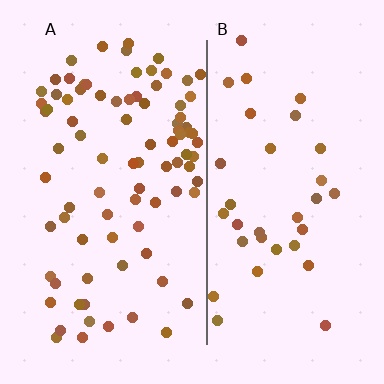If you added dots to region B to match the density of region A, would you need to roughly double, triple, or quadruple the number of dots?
Approximately triple.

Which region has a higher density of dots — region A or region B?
A (the left).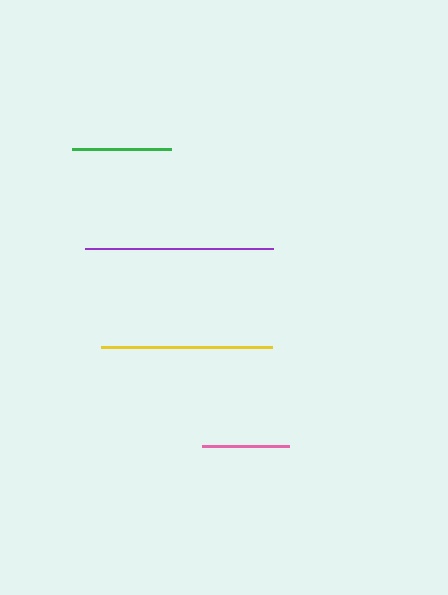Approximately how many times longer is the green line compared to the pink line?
The green line is approximately 1.1 times the length of the pink line.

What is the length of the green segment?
The green segment is approximately 99 pixels long.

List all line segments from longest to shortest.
From longest to shortest: purple, yellow, green, pink.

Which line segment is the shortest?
The pink line is the shortest at approximately 87 pixels.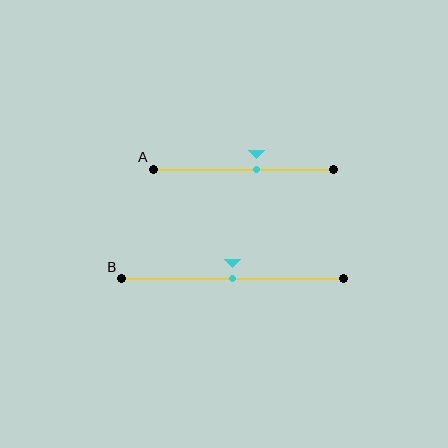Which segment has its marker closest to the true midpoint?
Segment B has its marker closest to the true midpoint.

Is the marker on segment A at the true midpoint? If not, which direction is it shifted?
No, the marker on segment A is shifted to the right by about 7% of the segment length.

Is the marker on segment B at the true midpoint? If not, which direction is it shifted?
Yes, the marker on segment B is at the true midpoint.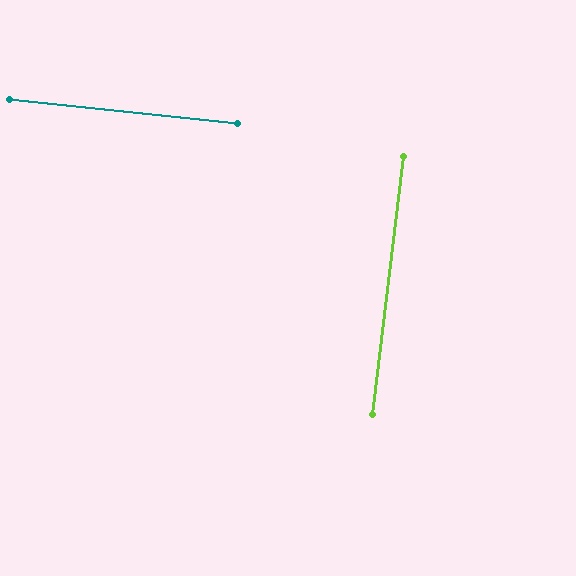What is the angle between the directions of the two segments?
Approximately 89 degrees.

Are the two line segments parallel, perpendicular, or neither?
Perpendicular — they meet at approximately 89°.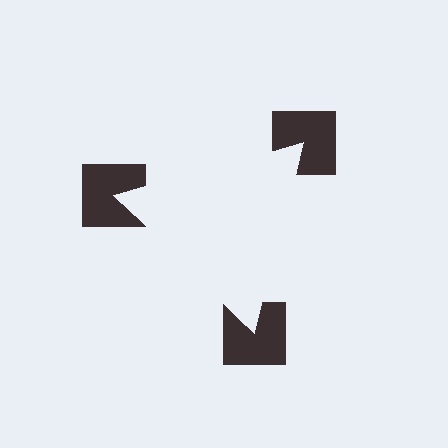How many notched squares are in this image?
There are 3 — one at each vertex of the illusory triangle.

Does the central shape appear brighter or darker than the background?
It typically appears slightly brighter than the background, even though no actual brightness change is drawn.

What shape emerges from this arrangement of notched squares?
An illusory triangle — its edges are inferred from the aligned wedge cuts in the notched squares, not physically drawn.